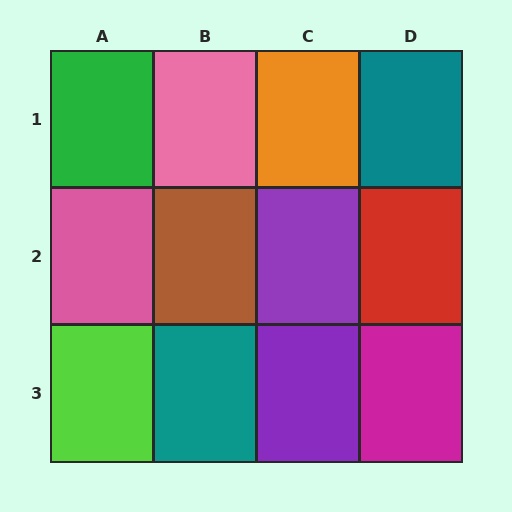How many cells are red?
1 cell is red.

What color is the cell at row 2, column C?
Purple.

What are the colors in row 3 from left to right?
Lime, teal, purple, magenta.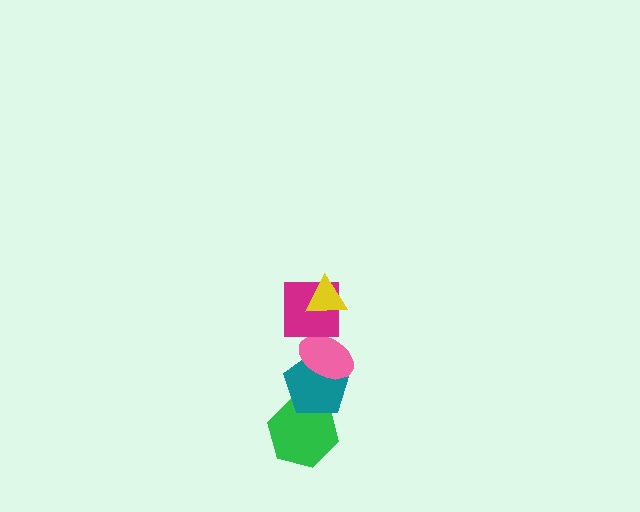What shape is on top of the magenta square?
The yellow triangle is on top of the magenta square.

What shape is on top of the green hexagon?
The teal pentagon is on top of the green hexagon.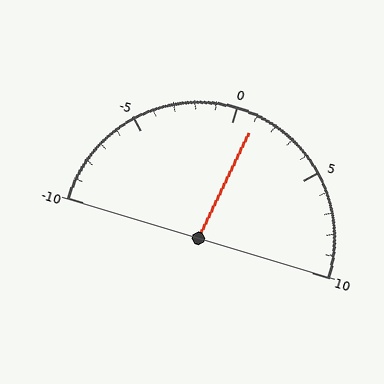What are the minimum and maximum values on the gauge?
The gauge ranges from -10 to 10.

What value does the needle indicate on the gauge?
The needle indicates approximately 1.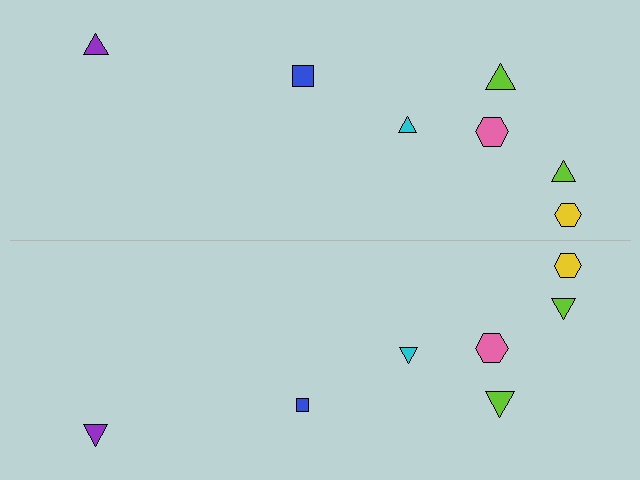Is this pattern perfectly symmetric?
No, the pattern is not perfectly symmetric. The blue square on the bottom side has a different size than its mirror counterpart.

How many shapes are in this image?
There are 14 shapes in this image.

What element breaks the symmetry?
The blue square on the bottom side has a different size than its mirror counterpart.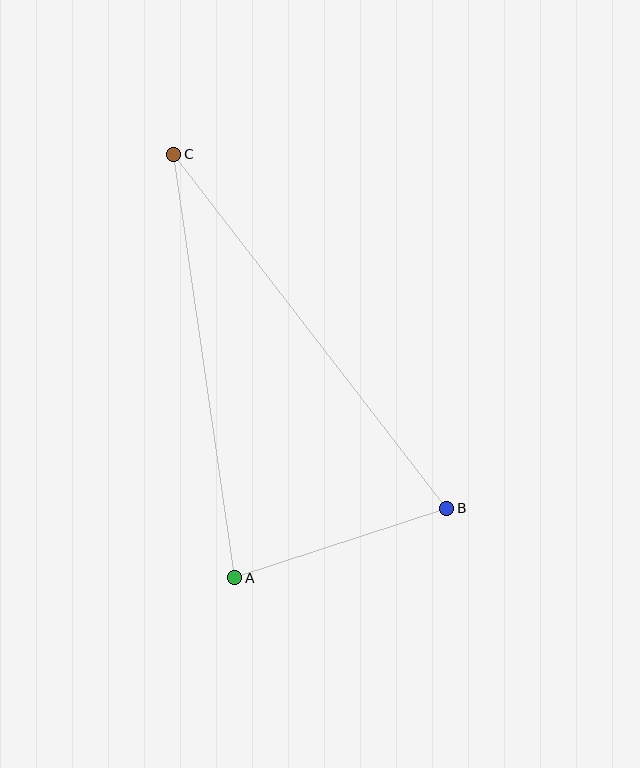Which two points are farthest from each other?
Points B and C are farthest from each other.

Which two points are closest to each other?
Points A and B are closest to each other.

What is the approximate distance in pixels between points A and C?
The distance between A and C is approximately 428 pixels.